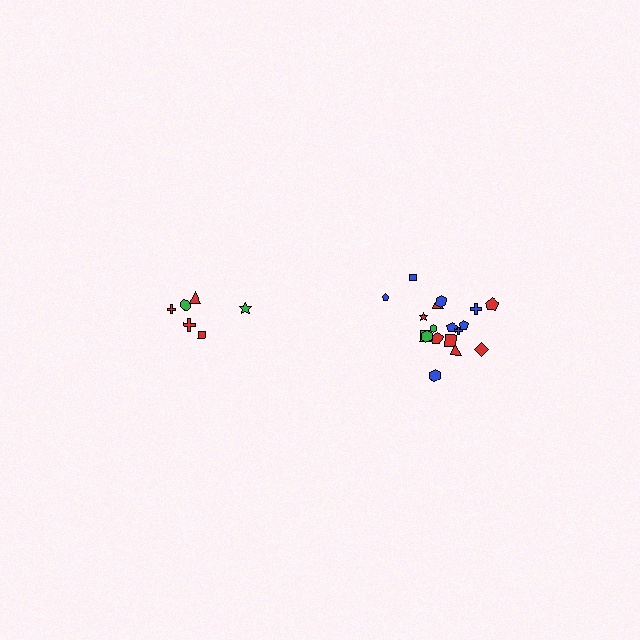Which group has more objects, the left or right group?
The right group.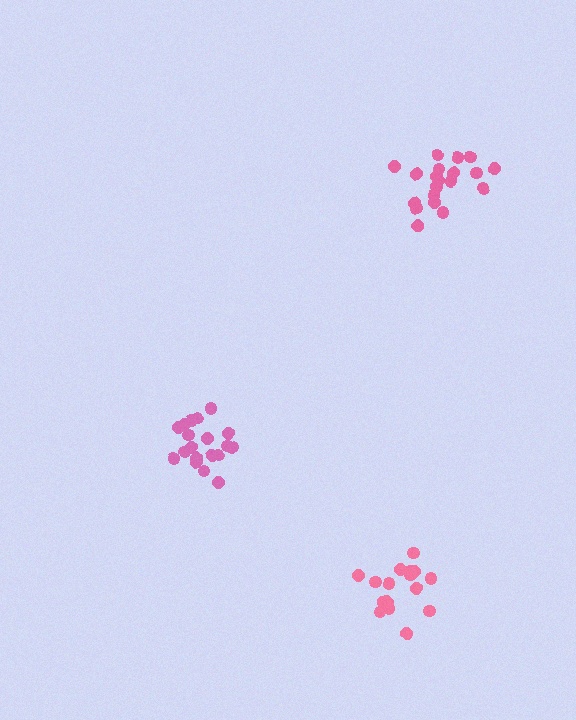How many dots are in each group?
Group 1: 19 dots, Group 2: 20 dots, Group 3: 16 dots (55 total).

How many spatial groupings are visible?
There are 3 spatial groupings.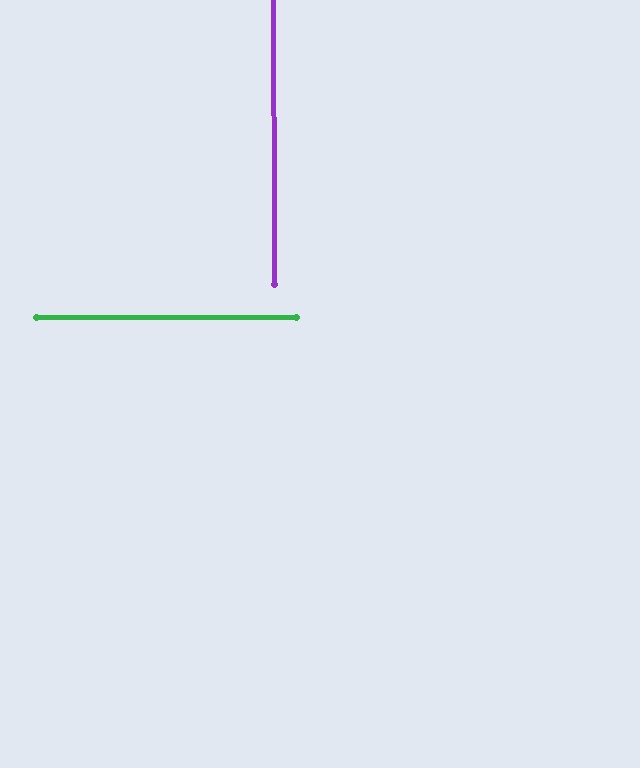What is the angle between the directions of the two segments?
Approximately 90 degrees.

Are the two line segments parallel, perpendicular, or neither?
Perpendicular — they meet at approximately 90°.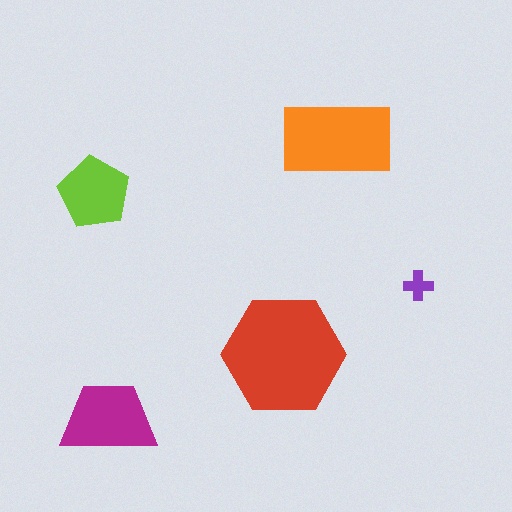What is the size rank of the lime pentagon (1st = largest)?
4th.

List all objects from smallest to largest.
The purple cross, the lime pentagon, the magenta trapezoid, the orange rectangle, the red hexagon.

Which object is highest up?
The orange rectangle is topmost.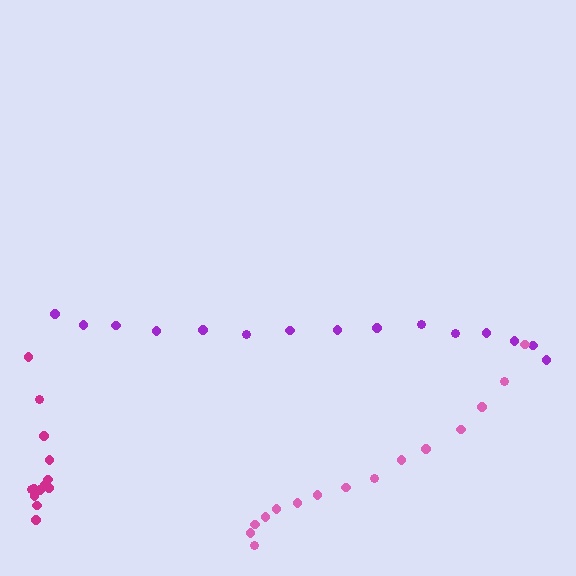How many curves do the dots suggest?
There are 3 distinct paths.